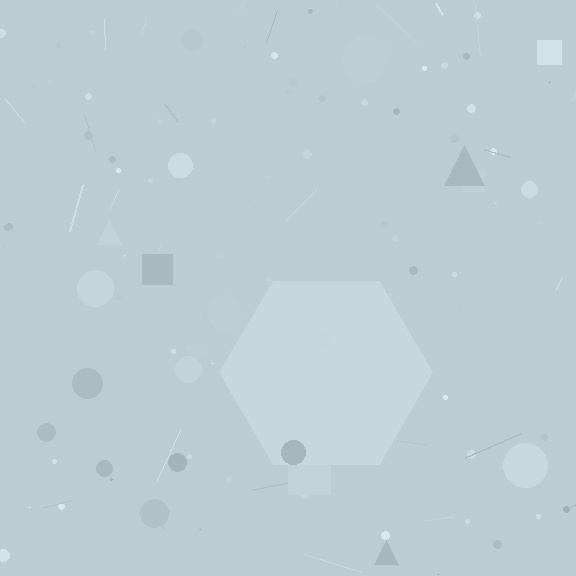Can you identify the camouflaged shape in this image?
The camouflaged shape is a hexagon.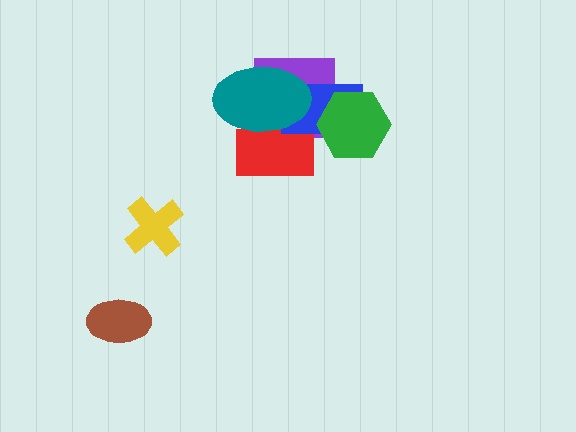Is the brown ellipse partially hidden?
No, no other shape covers it.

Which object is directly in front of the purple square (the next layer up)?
The red rectangle is directly in front of the purple square.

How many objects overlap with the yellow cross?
0 objects overlap with the yellow cross.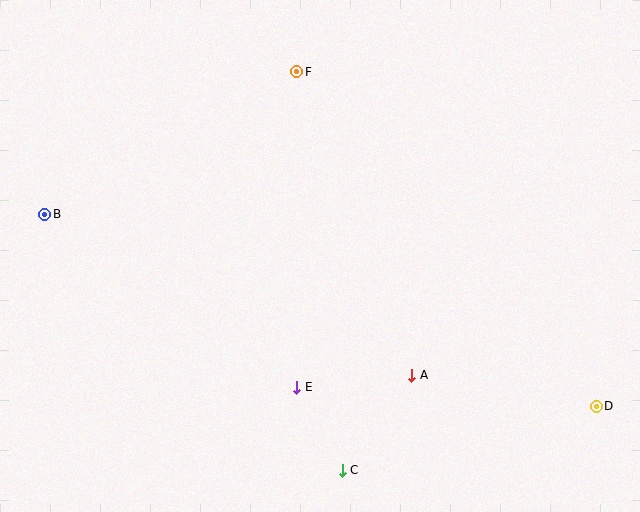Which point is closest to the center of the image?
Point E at (297, 387) is closest to the center.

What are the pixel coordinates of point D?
Point D is at (596, 406).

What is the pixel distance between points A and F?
The distance between A and F is 324 pixels.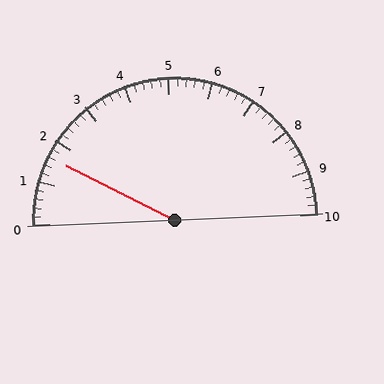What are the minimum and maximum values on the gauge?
The gauge ranges from 0 to 10.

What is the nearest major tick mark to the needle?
The nearest major tick mark is 2.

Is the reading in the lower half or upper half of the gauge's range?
The reading is in the lower half of the range (0 to 10).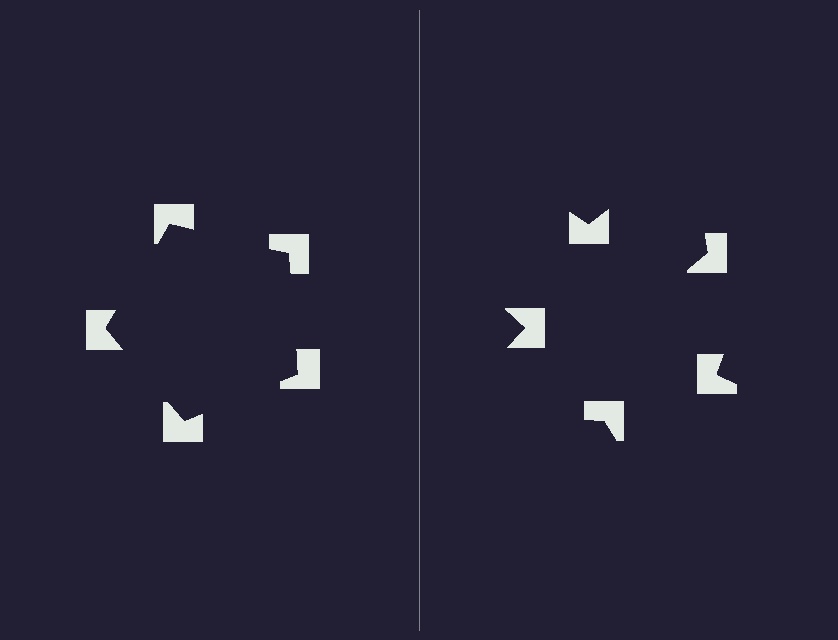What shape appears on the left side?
An illusory pentagon.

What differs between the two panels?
The notched squares are positioned identically on both sides; only the wedge orientations differ. On the left they align to a pentagon; on the right they are misaligned.